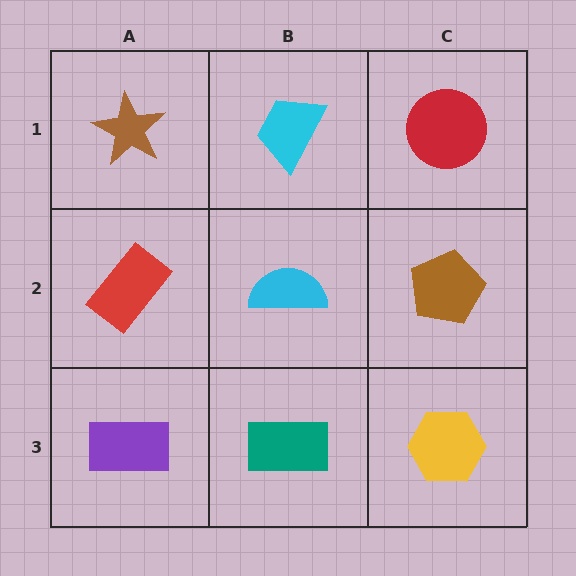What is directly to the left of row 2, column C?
A cyan semicircle.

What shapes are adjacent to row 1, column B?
A cyan semicircle (row 2, column B), a brown star (row 1, column A), a red circle (row 1, column C).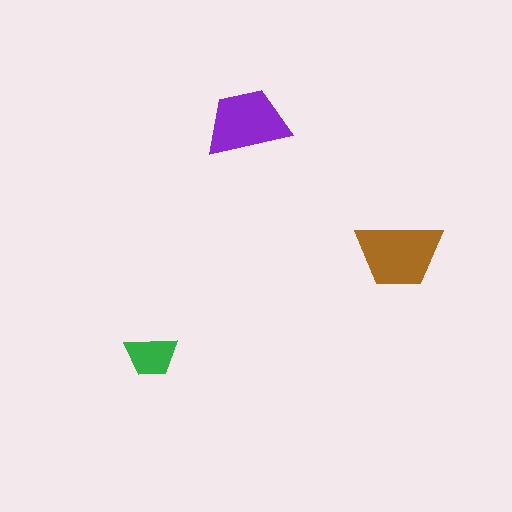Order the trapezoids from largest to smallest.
the brown one, the purple one, the green one.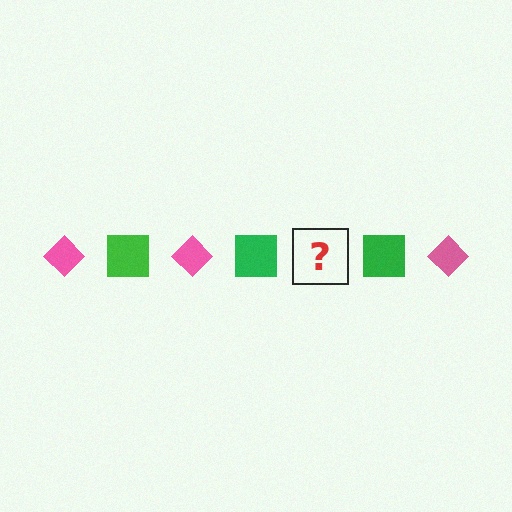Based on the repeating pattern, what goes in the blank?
The blank should be a pink diamond.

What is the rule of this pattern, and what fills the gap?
The rule is that the pattern alternates between pink diamond and green square. The gap should be filled with a pink diamond.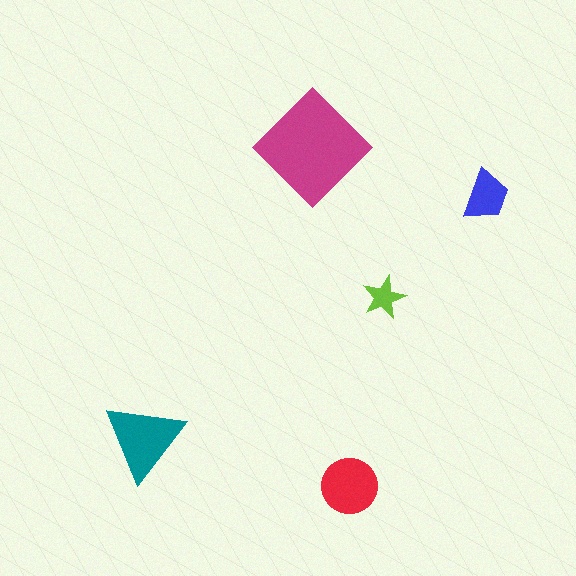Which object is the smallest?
The lime star.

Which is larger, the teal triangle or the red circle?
The teal triangle.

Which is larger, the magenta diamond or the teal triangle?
The magenta diamond.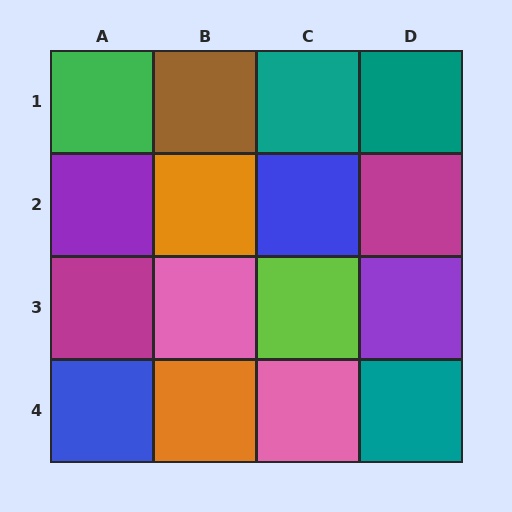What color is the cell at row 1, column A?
Green.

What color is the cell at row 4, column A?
Blue.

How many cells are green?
1 cell is green.